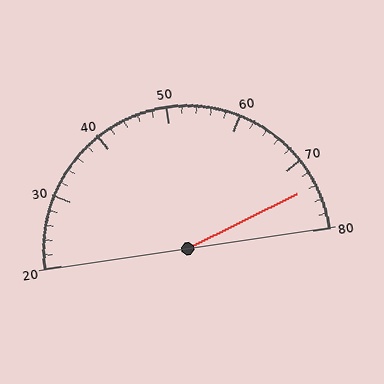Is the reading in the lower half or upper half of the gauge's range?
The reading is in the upper half of the range (20 to 80).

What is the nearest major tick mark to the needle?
The nearest major tick mark is 70.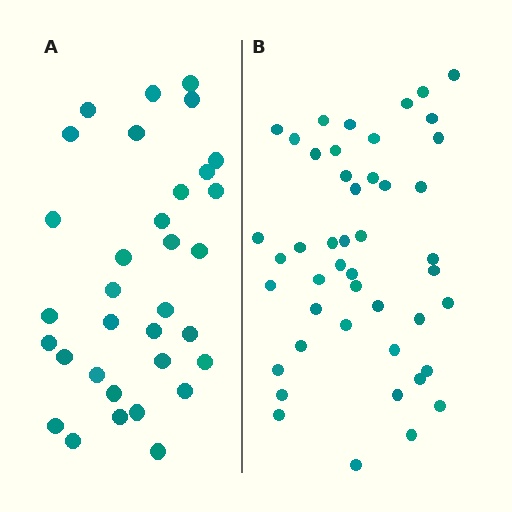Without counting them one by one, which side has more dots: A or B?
Region B (the right region) has more dots.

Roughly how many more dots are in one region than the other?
Region B has approximately 15 more dots than region A.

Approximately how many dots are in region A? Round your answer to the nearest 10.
About 30 dots. (The exact count is 33, which rounds to 30.)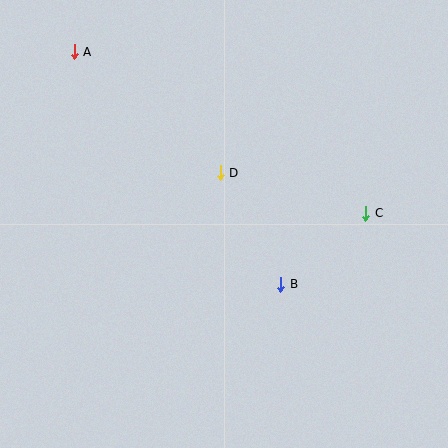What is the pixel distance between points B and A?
The distance between B and A is 311 pixels.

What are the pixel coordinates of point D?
Point D is at (220, 173).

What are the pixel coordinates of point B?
Point B is at (281, 284).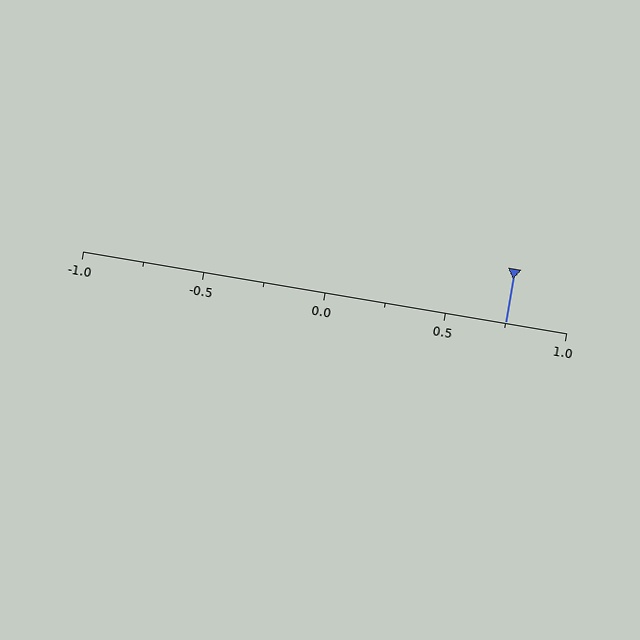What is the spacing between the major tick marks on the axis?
The major ticks are spaced 0.5 apart.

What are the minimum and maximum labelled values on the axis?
The axis runs from -1.0 to 1.0.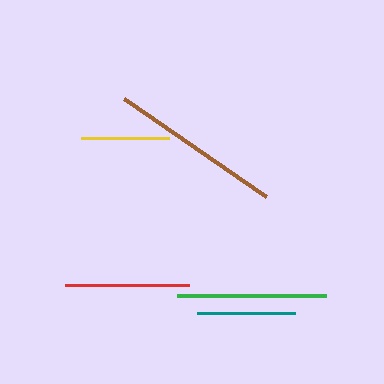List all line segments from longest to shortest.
From longest to shortest: brown, green, red, teal, yellow.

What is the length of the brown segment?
The brown segment is approximately 173 pixels long.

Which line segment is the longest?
The brown line is the longest at approximately 173 pixels.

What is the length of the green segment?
The green segment is approximately 149 pixels long.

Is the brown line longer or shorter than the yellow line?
The brown line is longer than the yellow line.